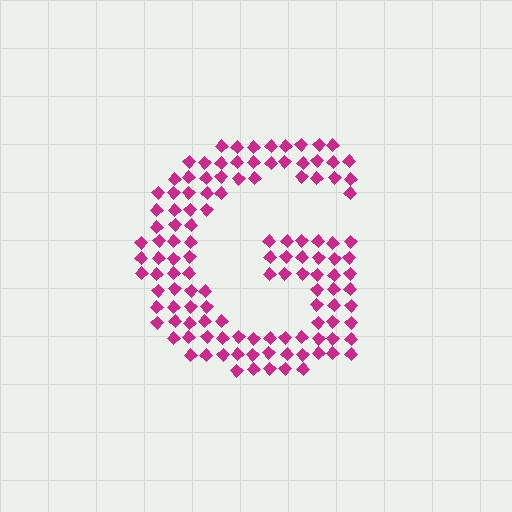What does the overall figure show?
The overall figure shows the letter G.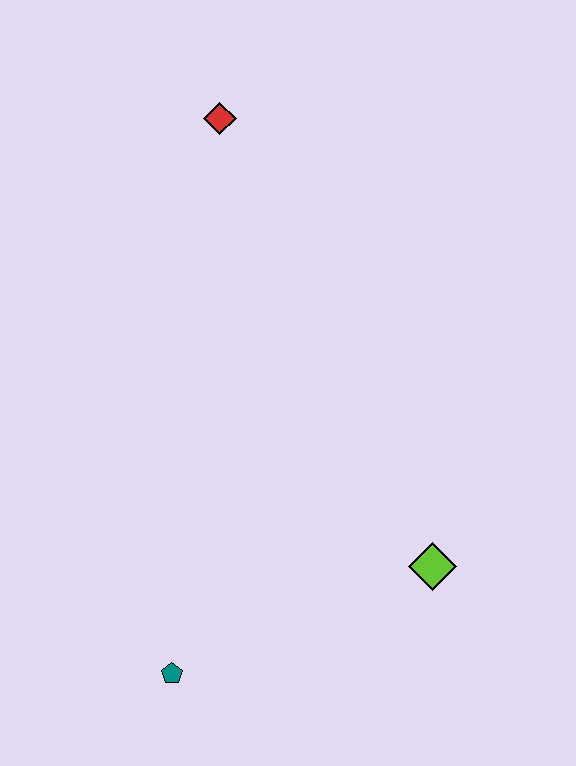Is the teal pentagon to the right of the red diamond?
No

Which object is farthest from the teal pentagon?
The red diamond is farthest from the teal pentagon.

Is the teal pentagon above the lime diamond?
No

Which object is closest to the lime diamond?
The teal pentagon is closest to the lime diamond.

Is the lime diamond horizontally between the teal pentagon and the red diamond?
No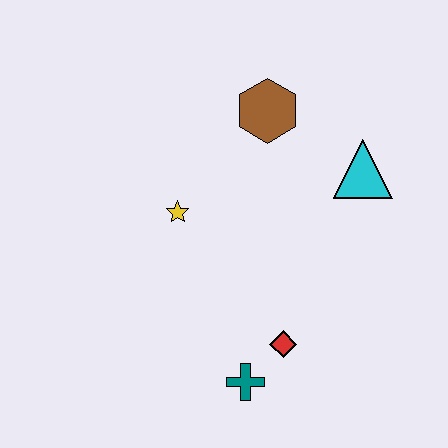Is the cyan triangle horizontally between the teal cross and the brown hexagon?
No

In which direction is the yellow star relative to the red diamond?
The yellow star is above the red diamond.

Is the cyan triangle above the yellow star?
Yes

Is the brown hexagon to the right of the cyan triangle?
No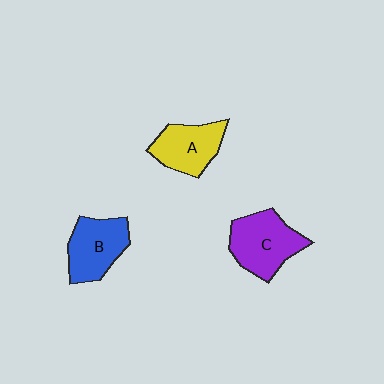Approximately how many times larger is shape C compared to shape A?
Approximately 1.2 times.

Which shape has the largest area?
Shape C (purple).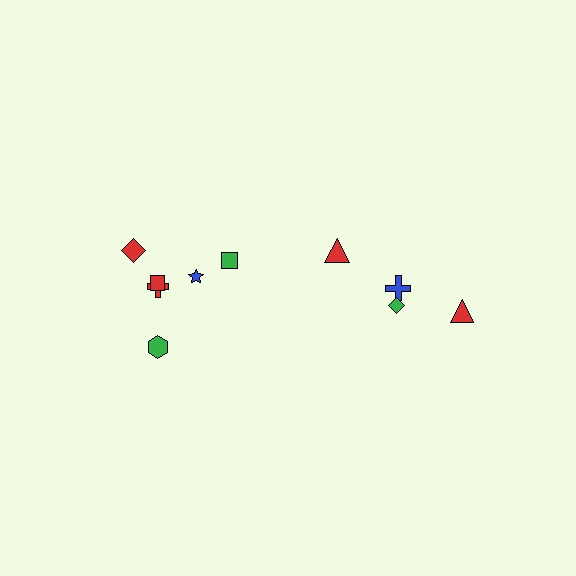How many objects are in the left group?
There are 6 objects.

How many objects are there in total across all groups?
There are 10 objects.